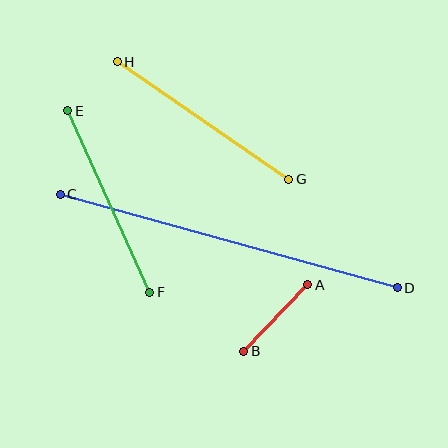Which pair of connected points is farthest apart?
Points C and D are farthest apart.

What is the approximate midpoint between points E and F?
The midpoint is at approximately (109, 202) pixels.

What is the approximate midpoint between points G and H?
The midpoint is at approximately (203, 120) pixels.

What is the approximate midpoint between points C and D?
The midpoint is at approximately (229, 241) pixels.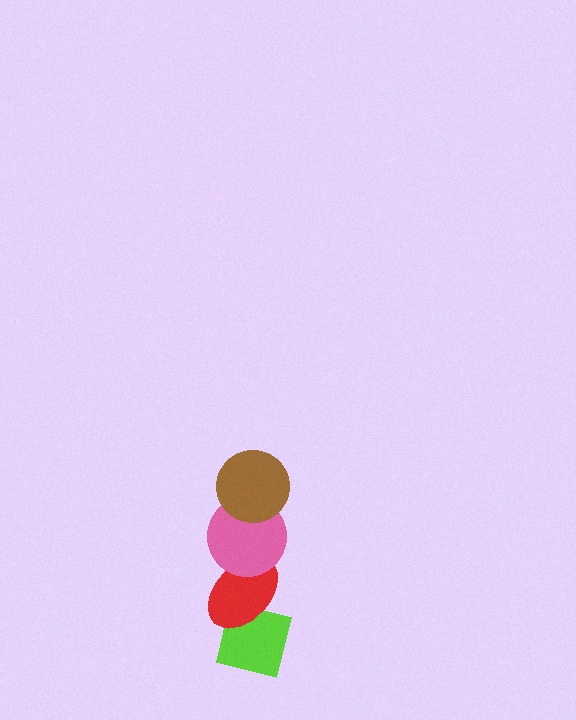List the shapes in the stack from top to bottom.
From top to bottom: the brown circle, the pink circle, the red ellipse, the lime square.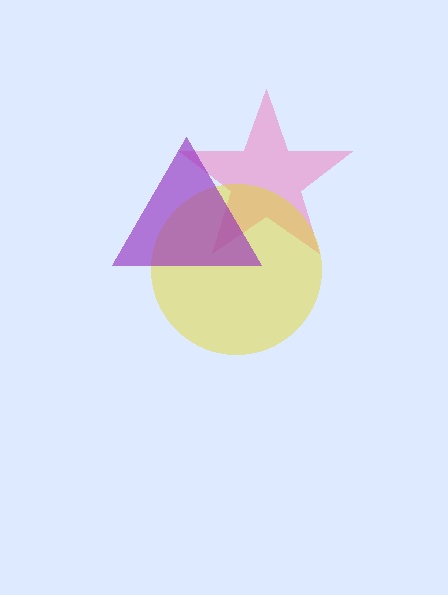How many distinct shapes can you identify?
There are 3 distinct shapes: a pink star, a yellow circle, a purple triangle.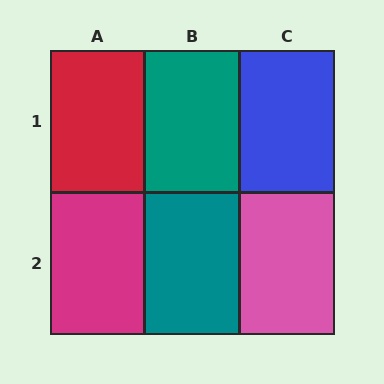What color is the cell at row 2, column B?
Teal.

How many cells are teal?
2 cells are teal.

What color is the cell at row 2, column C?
Pink.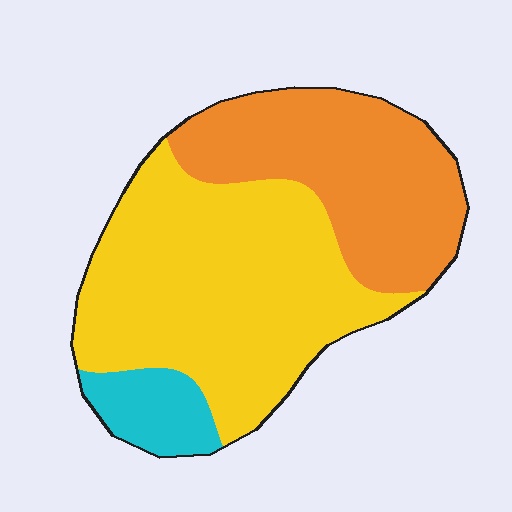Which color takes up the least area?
Cyan, at roughly 10%.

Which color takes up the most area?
Yellow, at roughly 55%.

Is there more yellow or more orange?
Yellow.